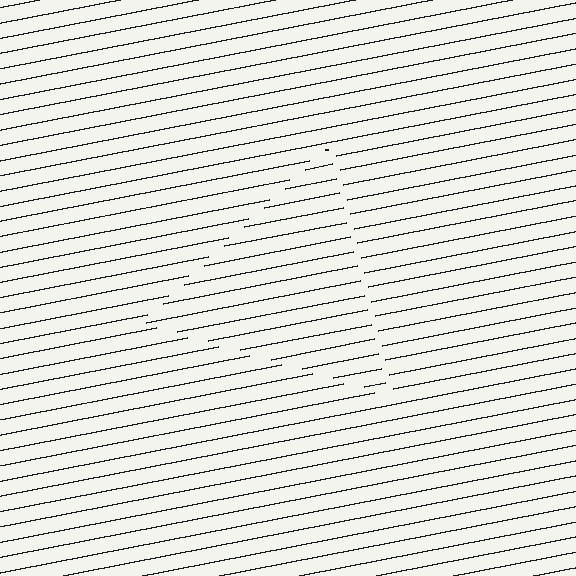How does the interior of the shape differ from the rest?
The interior of the shape contains the same grating, shifted by half a period — the contour is defined by the phase discontinuity where line-ends from the inner and outer gratings abut.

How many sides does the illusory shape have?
3 sides — the line-ends trace a triangle.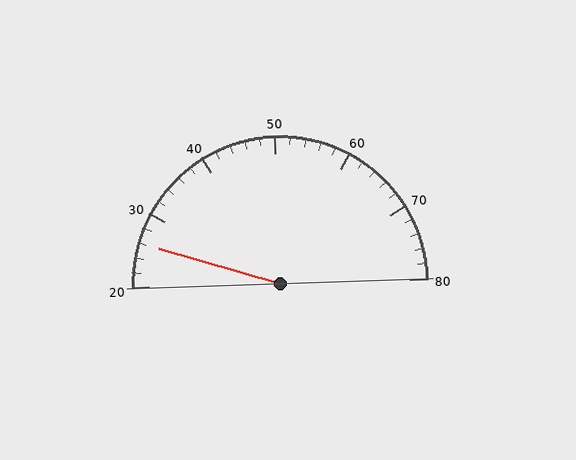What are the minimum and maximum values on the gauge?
The gauge ranges from 20 to 80.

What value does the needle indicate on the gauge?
The needle indicates approximately 26.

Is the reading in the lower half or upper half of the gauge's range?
The reading is in the lower half of the range (20 to 80).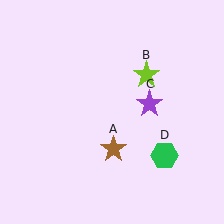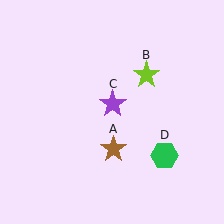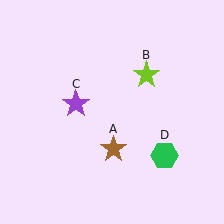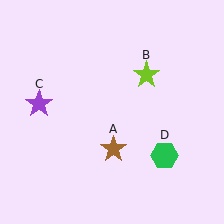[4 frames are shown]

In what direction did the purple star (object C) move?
The purple star (object C) moved left.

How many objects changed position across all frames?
1 object changed position: purple star (object C).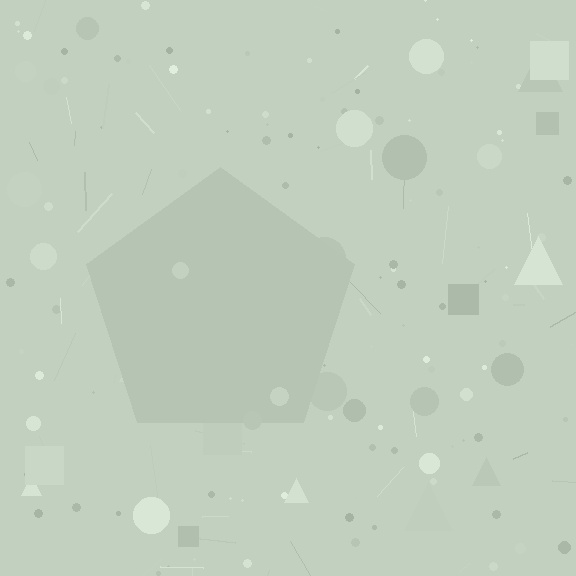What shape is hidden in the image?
A pentagon is hidden in the image.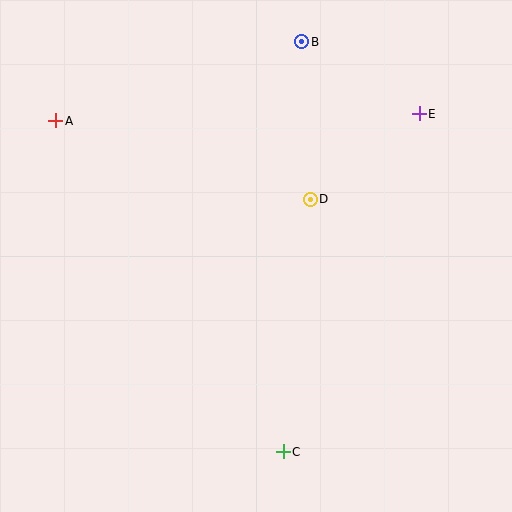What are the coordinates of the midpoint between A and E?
The midpoint between A and E is at (237, 117).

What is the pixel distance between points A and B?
The distance between A and B is 258 pixels.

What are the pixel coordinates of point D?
Point D is at (310, 199).